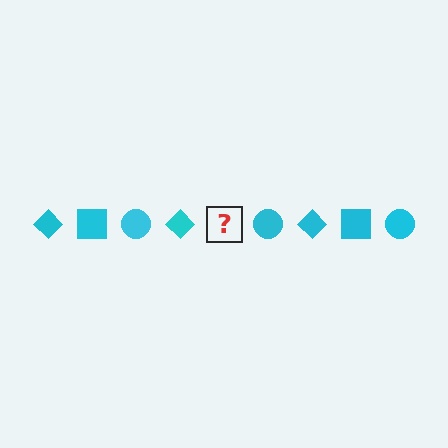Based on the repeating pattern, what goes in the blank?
The blank should be a cyan square.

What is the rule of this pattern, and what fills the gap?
The rule is that the pattern cycles through diamond, square, circle shapes in cyan. The gap should be filled with a cyan square.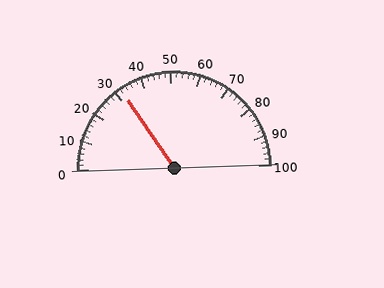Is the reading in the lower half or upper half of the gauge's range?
The reading is in the lower half of the range (0 to 100).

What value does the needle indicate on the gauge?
The needle indicates approximately 32.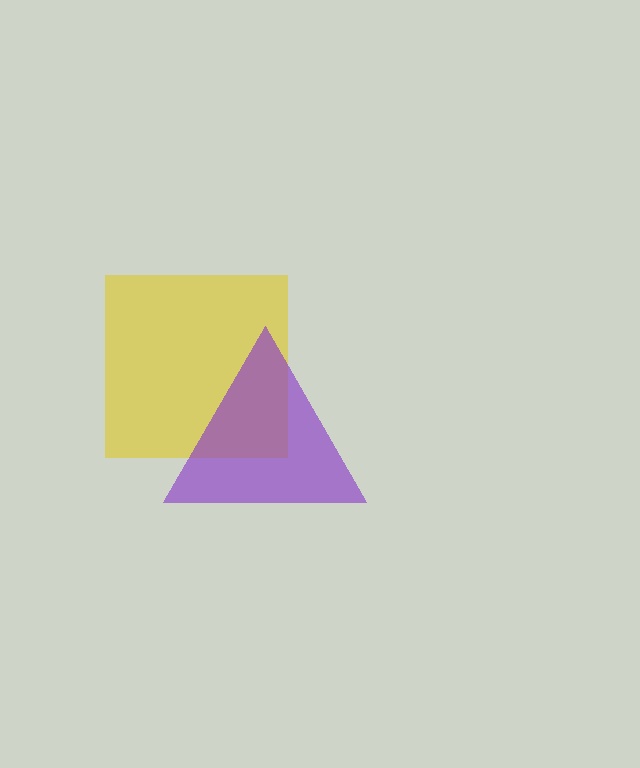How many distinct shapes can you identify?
There are 2 distinct shapes: a yellow square, a purple triangle.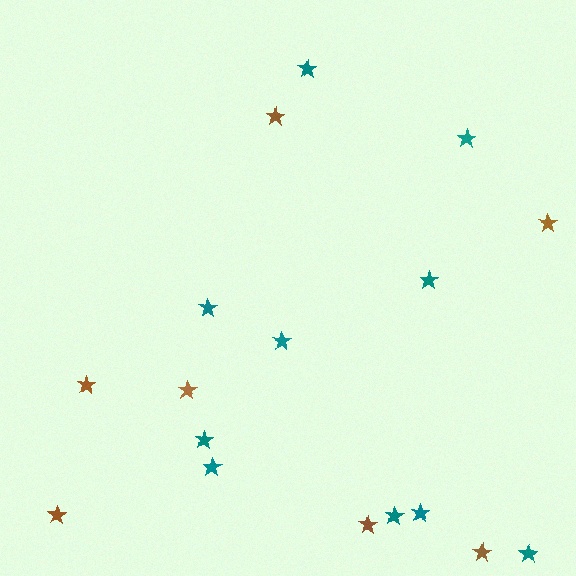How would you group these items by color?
There are 2 groups: one group of brown stars (7) and one group of teal stars (10).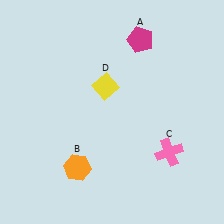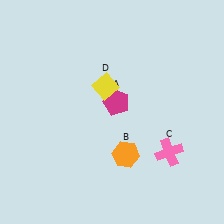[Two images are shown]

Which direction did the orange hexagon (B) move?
The orange hexagon (B) moved right.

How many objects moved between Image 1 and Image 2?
2 objects moved between the two images.